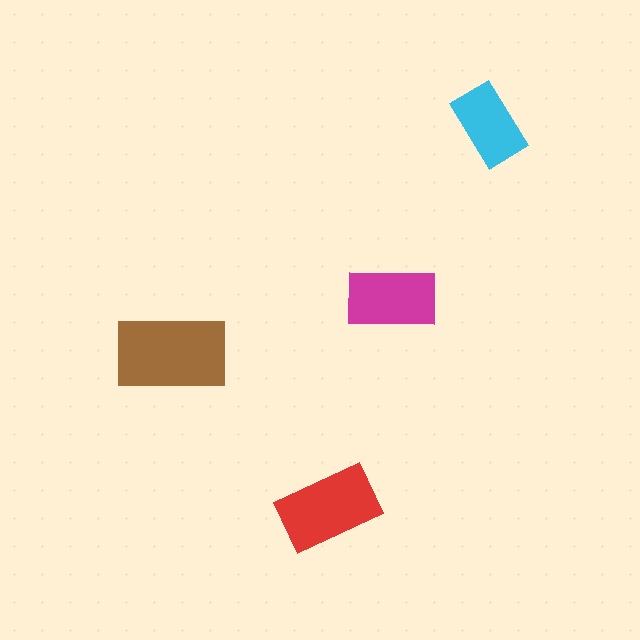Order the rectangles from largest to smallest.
the brown one, the red one, the magenta one, the cyan one.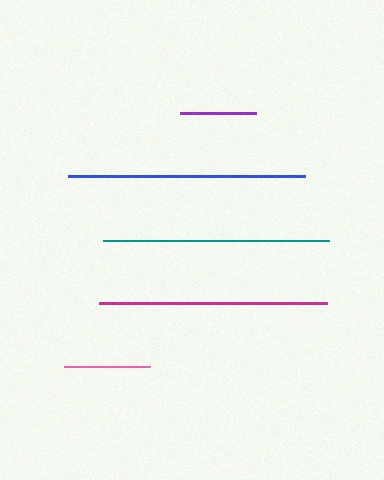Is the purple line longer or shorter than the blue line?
The blue line is longer than the purple line.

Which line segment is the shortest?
The purple line is the shortest at approximately 76 pixels.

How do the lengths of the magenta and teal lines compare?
The magenta and teal lines are approximately the same length.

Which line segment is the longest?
The blue line is the longest at approximately 237 pixels.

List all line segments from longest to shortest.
From longest to shortest: blue, magenta, teal, pink, purple.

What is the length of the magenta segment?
The magenta segment is approximately 228 pixels long.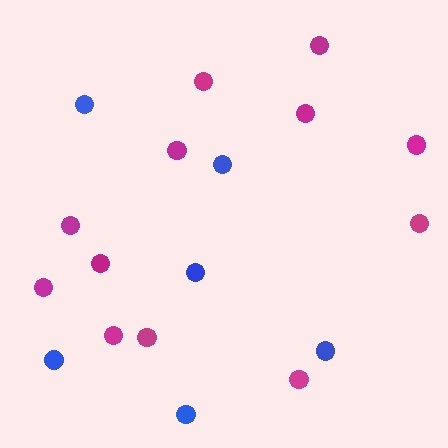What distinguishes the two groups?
There are 2 groups: one group of magenta circles (12) and one group of blue circles (6).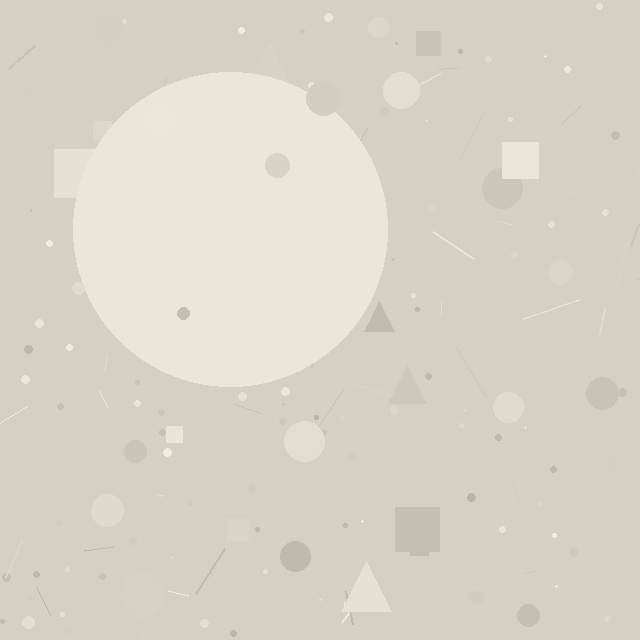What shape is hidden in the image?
A circle is hidden in the image.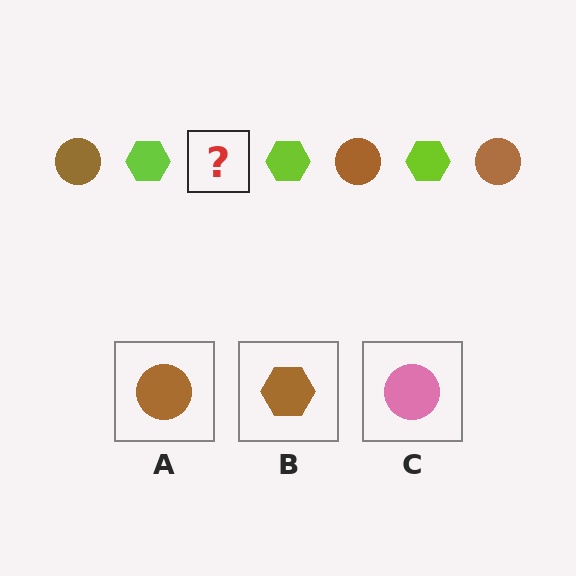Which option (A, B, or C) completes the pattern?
A.